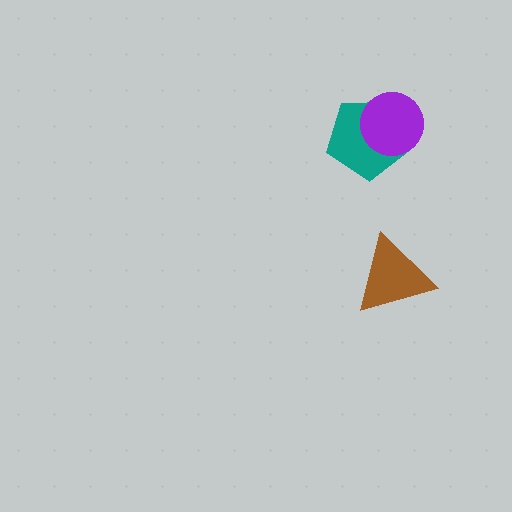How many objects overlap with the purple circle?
1 object overlaps with the purple circle.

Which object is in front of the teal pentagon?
The purple circle is in front of the teal pentagon.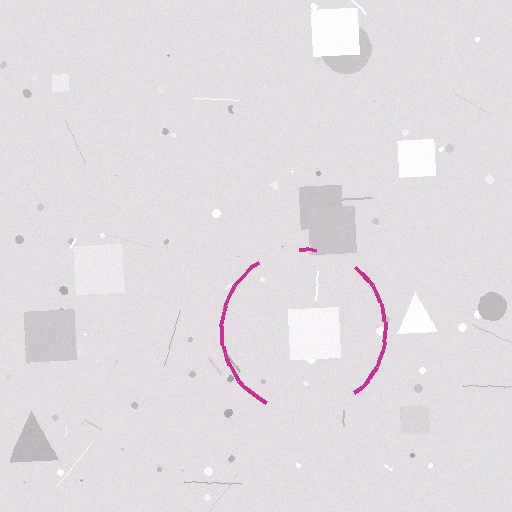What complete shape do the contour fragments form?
The contour fragments form a circle.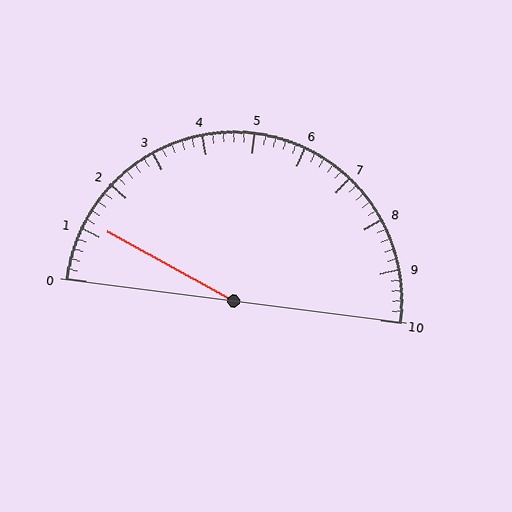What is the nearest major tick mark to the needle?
The nearest major tick mark is 1.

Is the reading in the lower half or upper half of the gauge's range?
The reading is in the lower half of the range (0 to 10).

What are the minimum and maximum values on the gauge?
The gauge ranges from 0 to 10.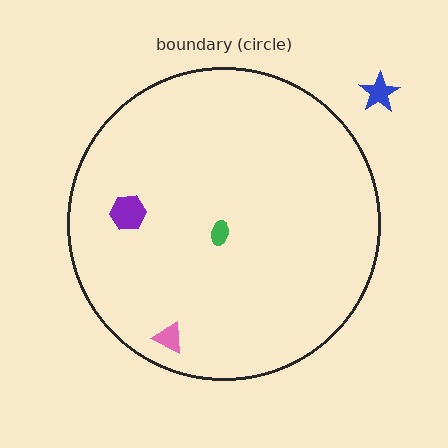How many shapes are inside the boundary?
3 inside, 1 outside.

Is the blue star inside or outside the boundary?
Outside.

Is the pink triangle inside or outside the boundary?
Inside.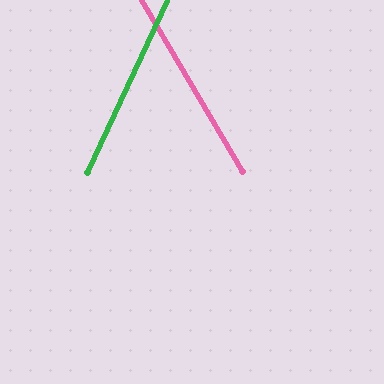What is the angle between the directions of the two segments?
Approximately 55 degrees.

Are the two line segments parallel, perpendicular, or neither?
Neither parallel nor perpendicular — they differ by about 55°.